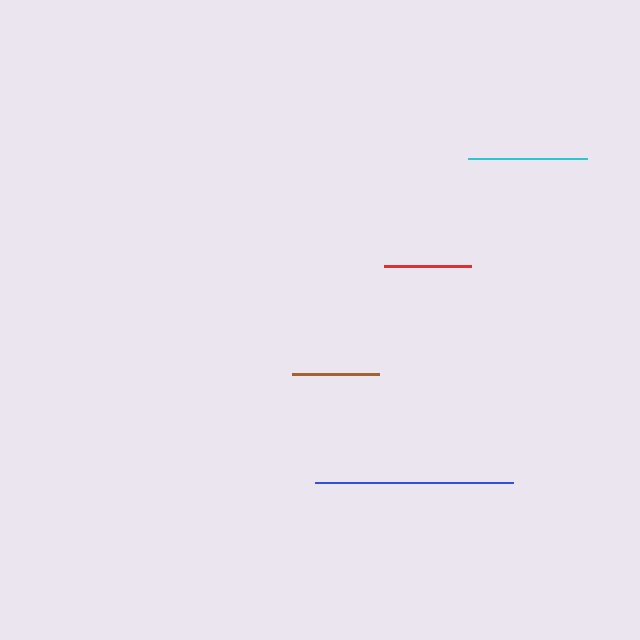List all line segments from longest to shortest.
From longest to shortest: blue, cyan, red, brown.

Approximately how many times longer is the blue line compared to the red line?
The blue line is approximately 2.3 times the length of the red line.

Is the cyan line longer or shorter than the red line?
The cyan line is longer than the red line.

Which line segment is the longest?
The blue line is the longest at approximately 198 pixels.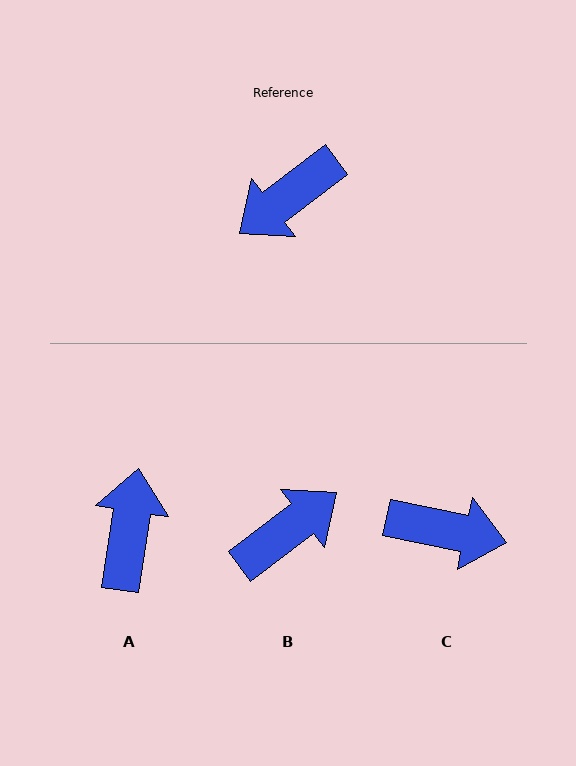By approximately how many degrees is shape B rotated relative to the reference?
Approximately 180 degrees counter-clockwise.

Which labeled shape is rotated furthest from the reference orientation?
B, about 180 degrees away.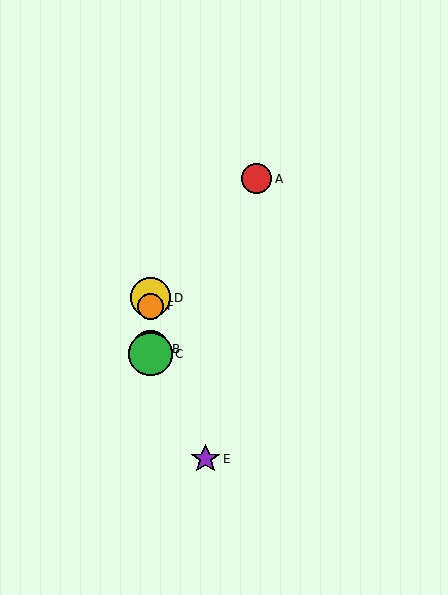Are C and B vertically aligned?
Yes, both are at x≈150.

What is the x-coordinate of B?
Object B is at x≈150.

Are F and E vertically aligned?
No, F is at x≈150 and E is at x≈205.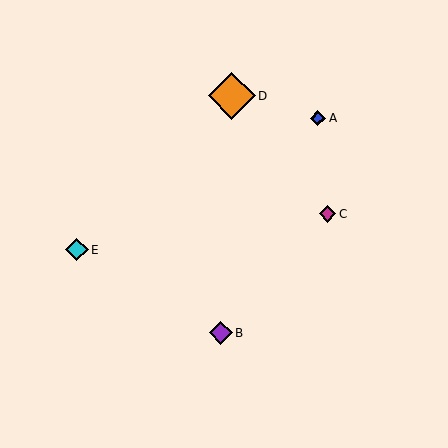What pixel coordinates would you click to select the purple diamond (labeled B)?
Click at (221, 333) to select the purple diamond B.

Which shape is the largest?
The orange diamond (labeled D) is the largest.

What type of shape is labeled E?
Shape E is a cyan diamond.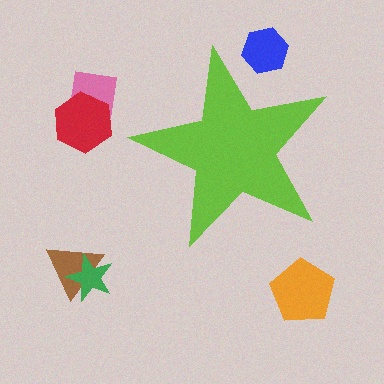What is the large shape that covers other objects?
A lime star.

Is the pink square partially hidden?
No, the pink square is fully visible.